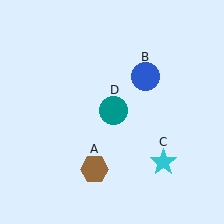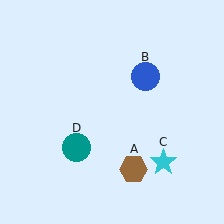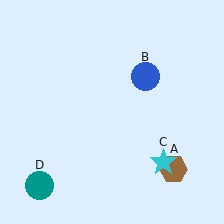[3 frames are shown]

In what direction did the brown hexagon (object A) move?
The brown hexagon (object A) moved right.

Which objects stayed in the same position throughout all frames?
Blue circle (object B) and cyan star (object C) remained stationary.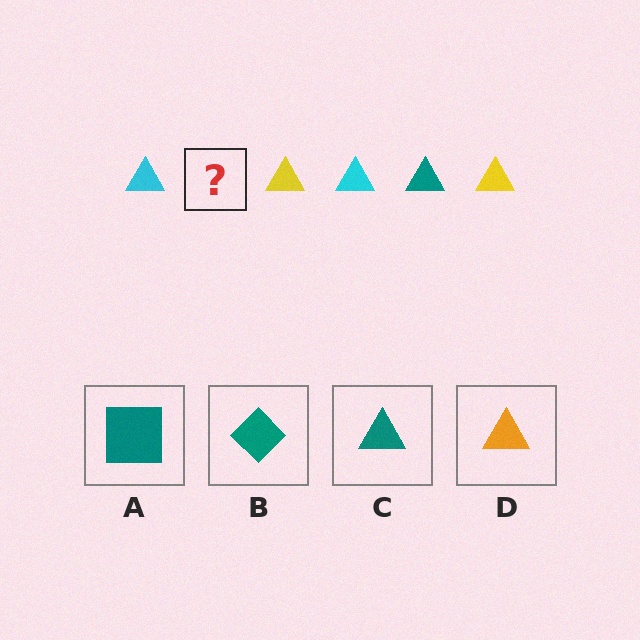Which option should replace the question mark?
Option C.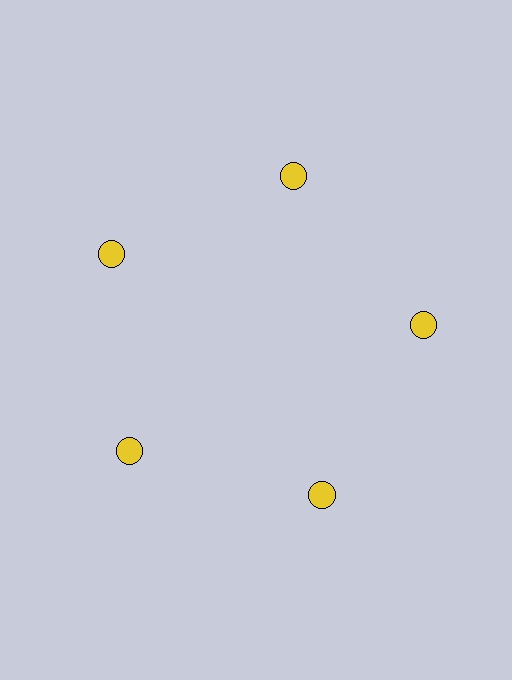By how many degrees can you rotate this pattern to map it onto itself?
The pattern maps onto itself every 72 degrees of rotation.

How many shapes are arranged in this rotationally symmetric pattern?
There are 5 shapes, arranged in 5 groups of 1.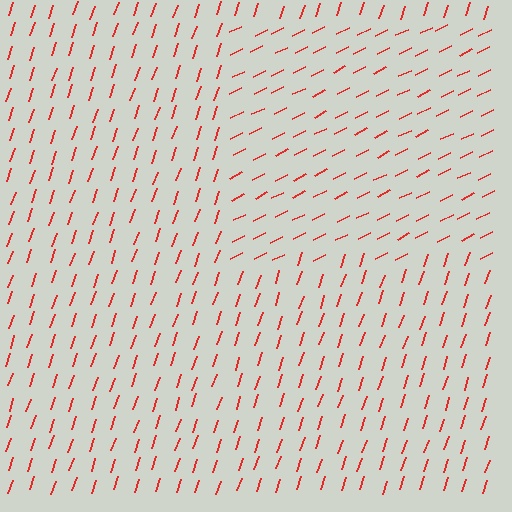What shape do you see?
I see a rectangle.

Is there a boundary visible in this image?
Yes, there is a texture boundary formed by a change in line orientation.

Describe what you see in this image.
The image is filled with small red line segments. A rectangle region in the image has lines oriented differently from the surrounding lines, creating a visible texture boundary.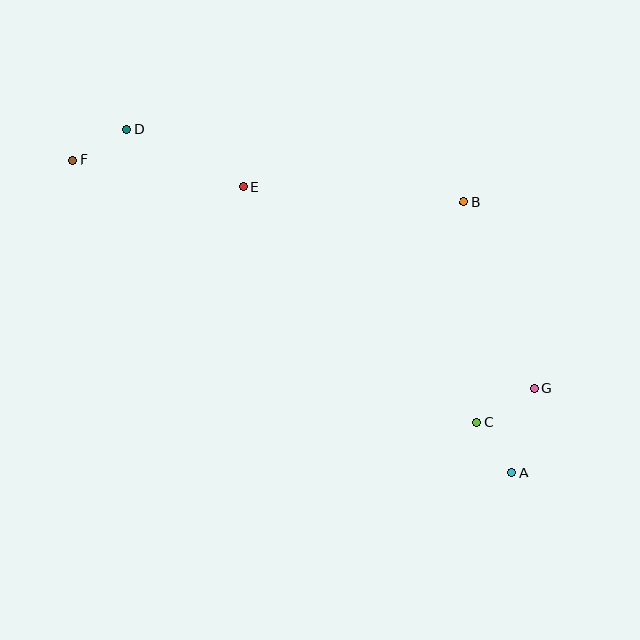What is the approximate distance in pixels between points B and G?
The distance between B and G is approximately 199 pixels.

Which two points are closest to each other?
Points A and C are closest to each other.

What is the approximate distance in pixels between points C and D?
The distance between C and D is approximately 457 pixels.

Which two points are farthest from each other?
Points A and F are farthest from each other.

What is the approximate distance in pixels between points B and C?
The distance between B and C is approximately 220 pixels.